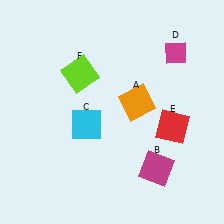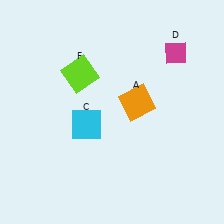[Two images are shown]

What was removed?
The magenta square (B), the red square (E) were removed in Image 2.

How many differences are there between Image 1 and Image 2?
There are 2 differences between the two images.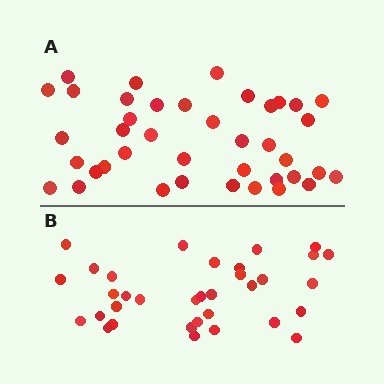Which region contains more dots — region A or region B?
Region A (the top region) has more dots.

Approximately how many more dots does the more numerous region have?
Region A has about 6 more dots than region B.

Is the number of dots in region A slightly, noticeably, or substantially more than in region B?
Region A has only slightly more — the two regions are fairly close. The ratio is roughly 1.2 to 1.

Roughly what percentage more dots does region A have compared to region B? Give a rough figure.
About 20% more.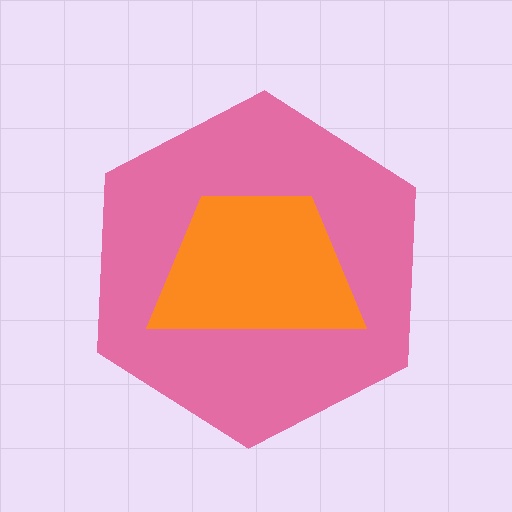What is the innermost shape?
The orange trapezoid.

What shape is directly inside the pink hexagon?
The orange trapezoid.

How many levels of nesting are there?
2.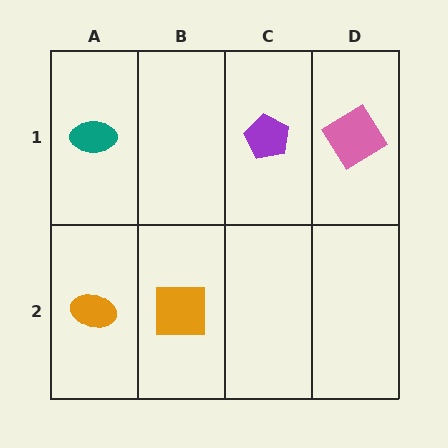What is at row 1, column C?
A purple pentagon.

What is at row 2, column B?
An orange square.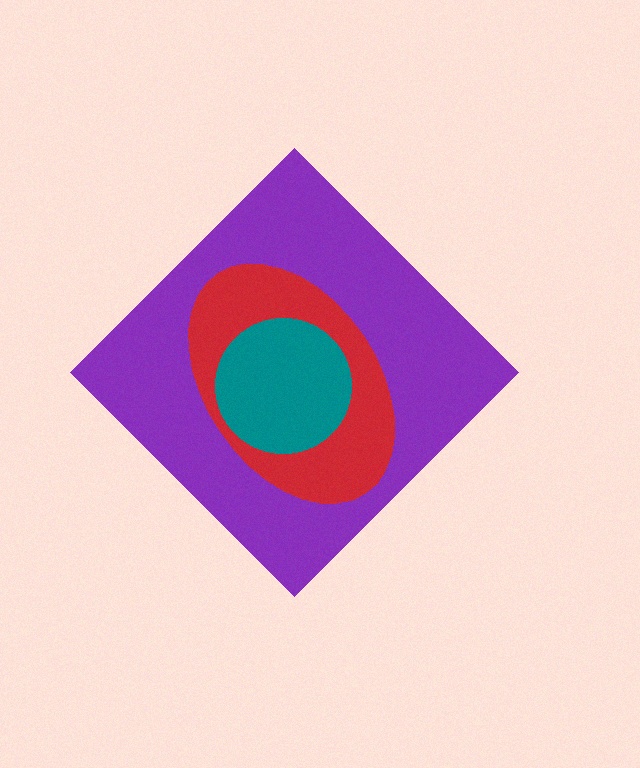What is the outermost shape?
The purple diamond.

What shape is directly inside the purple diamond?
The red ellipse.